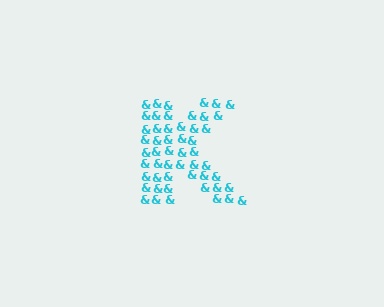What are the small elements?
The small elements are ampersands.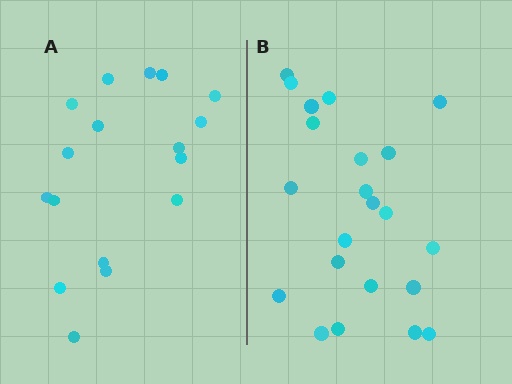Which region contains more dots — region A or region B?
Region B (the right region) has more dots.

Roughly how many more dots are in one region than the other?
Region B has about 5 more dots than region A.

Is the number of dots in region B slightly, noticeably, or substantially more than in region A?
Region B has noticeably more, but not dramatically so. The ratio is roughly 1.3 to 1.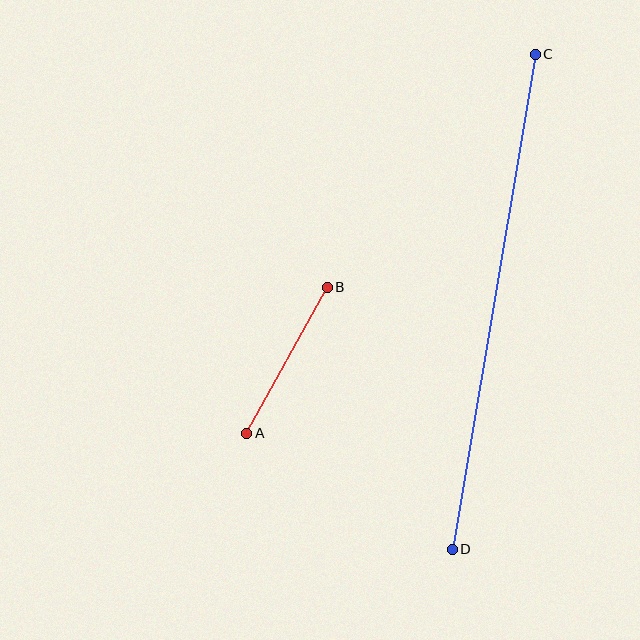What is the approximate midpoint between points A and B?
The midpoint is at approximately (287, 360) pixels.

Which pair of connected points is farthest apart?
Points C and D are farthest apart.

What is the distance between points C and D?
The distance is approximately 502 pixels.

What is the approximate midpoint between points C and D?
The midpoint is at approximately (494, 302) pixels.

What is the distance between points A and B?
The distance is approximately 166 pixels.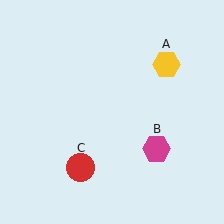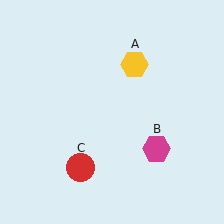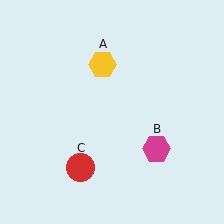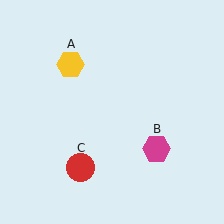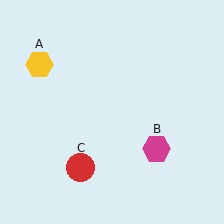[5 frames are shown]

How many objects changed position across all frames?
1 object changed position: yellow hexagon (object A).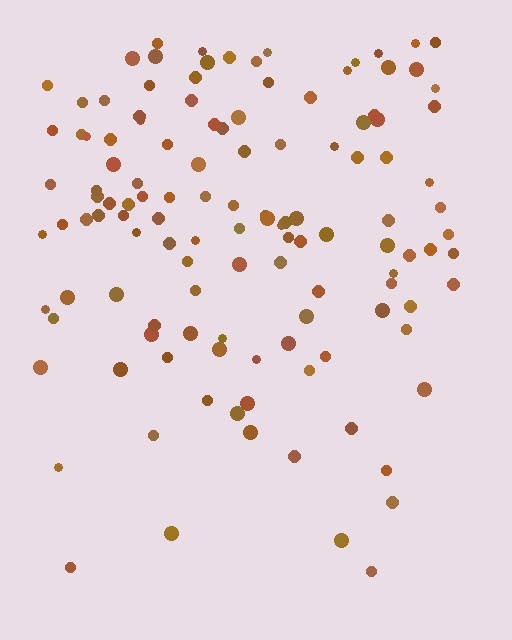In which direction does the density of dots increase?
From bottom to top, with the top side densest.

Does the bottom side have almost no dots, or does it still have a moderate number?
Still a moderate number, just noticeably fewer than the top.